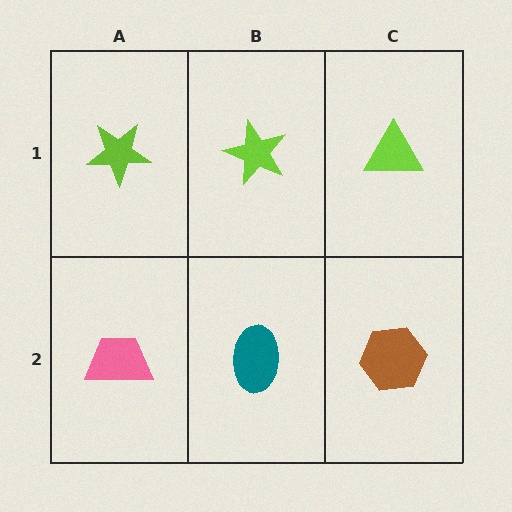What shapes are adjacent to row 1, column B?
A teal ellipse (row 2, column B), a lime star (row 1, column A), a lime triangle (row 1, column C).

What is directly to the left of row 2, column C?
A teal ellipse.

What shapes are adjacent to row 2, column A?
A lime star (row 1, column A), a teal ellipse (row 2, column B).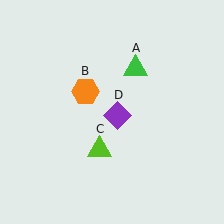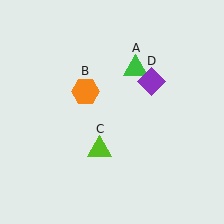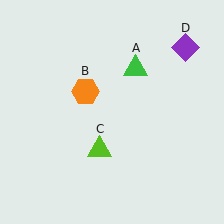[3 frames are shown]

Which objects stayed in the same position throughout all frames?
Green triangle (object A) and orange hexagon (object B) and lime triangle (object C) remained stationary.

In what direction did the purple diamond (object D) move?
The purple diamond (object D) moved up and to the right.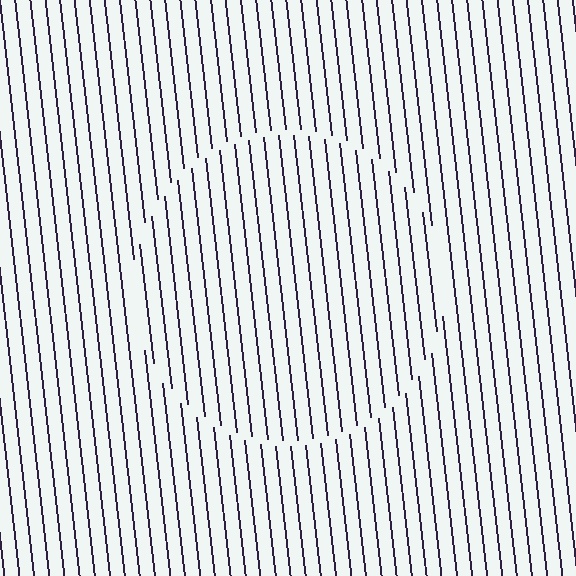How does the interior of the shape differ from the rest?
The interior of the shape contains the same grating, shifted by half a period — the contour is defined by the phase discontinuity where line-ends from the inner and outer gratings abut.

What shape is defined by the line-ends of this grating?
An illusory circle. The interior of the shape contains the same grating, shifted by half a period — the contour is defined by the phase discontinuity where line-ends from the inner and outer gratings abut.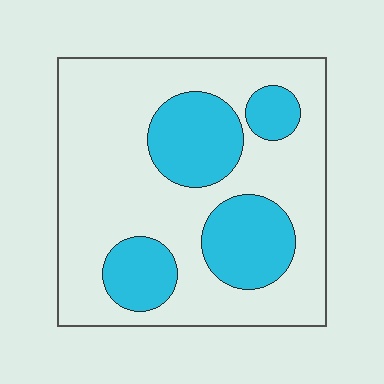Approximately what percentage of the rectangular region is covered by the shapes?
Approximately 30%.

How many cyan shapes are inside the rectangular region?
4.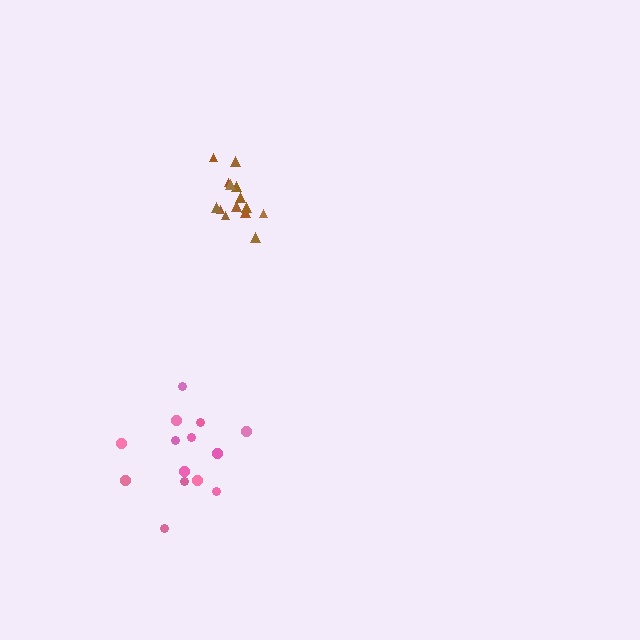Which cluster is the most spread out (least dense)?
Pink.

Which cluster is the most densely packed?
Brown.